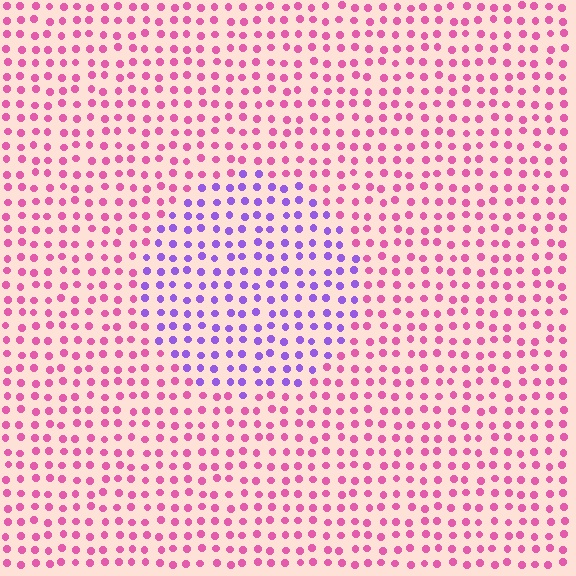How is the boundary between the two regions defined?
The boundary is defined purely by a slight shift in hue (about 58 degrees). Spacing, size, and orientation are identical on both sides.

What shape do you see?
I see a circle.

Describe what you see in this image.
The image is filled with small pink elements in a uniform arrangement. A circle-shaped region is visible where the elements are tinted to a slightly different hue, forming a subtle color boundary.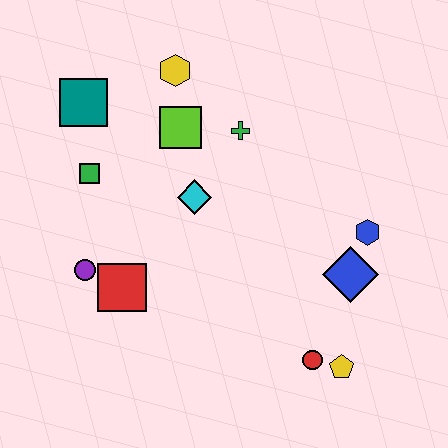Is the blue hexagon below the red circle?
No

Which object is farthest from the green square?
The yellow pentagon is farthest from the green square.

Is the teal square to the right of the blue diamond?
No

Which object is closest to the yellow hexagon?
The lime square is closest to the yellow hexagon.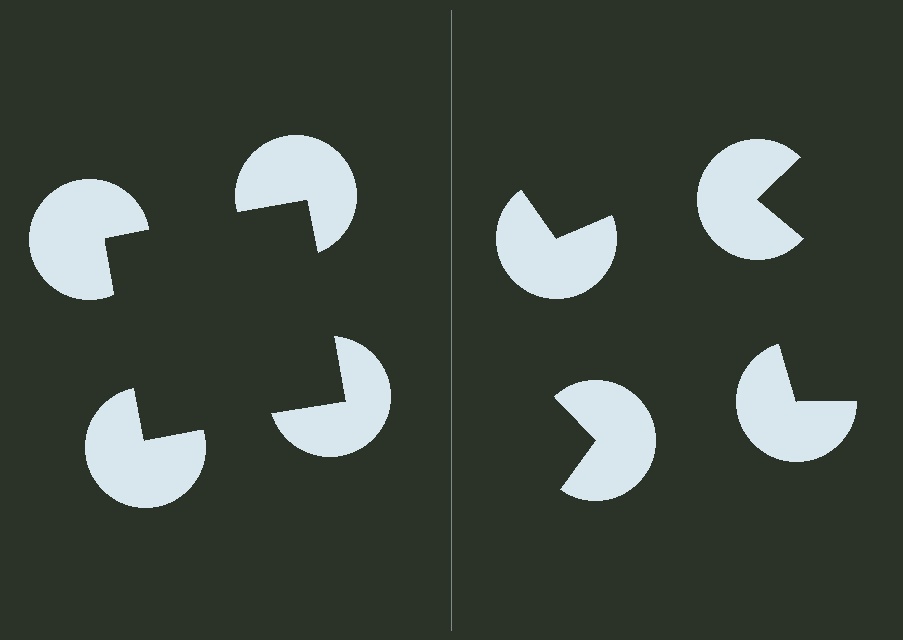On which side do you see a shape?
An illusory square appears on the left side. On the right side the wedge cuts are rotated, so no coherent shape forms.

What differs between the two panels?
The pac-man discs are positioned identically on both sides; only the wedge orientations differ. On the left they align to a square; on the right they are misaligned.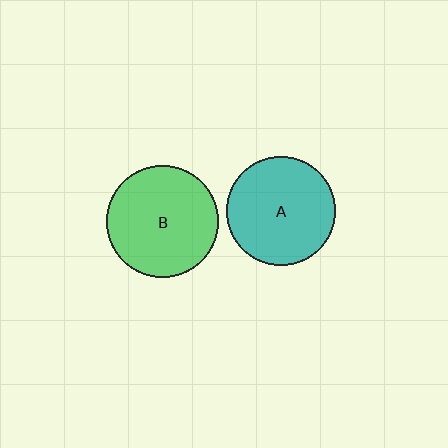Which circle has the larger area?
Circle B (green).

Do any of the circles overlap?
No, none of the circles overlap.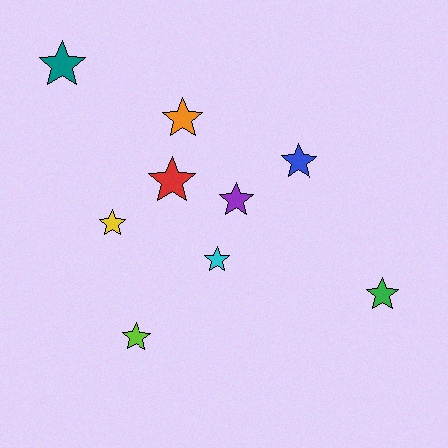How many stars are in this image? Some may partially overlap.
There are 9 stars.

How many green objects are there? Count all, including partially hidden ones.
There is 1 green object.